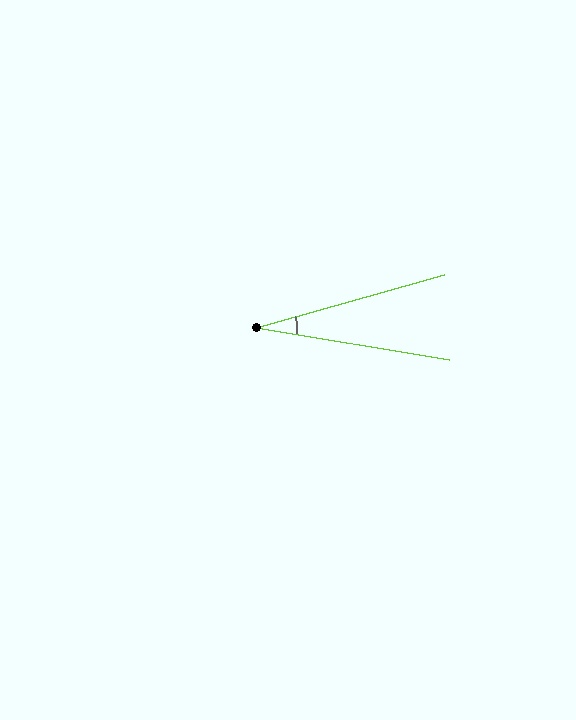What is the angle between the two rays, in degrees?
Approximately 25 degrees.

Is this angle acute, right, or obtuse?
It is acute.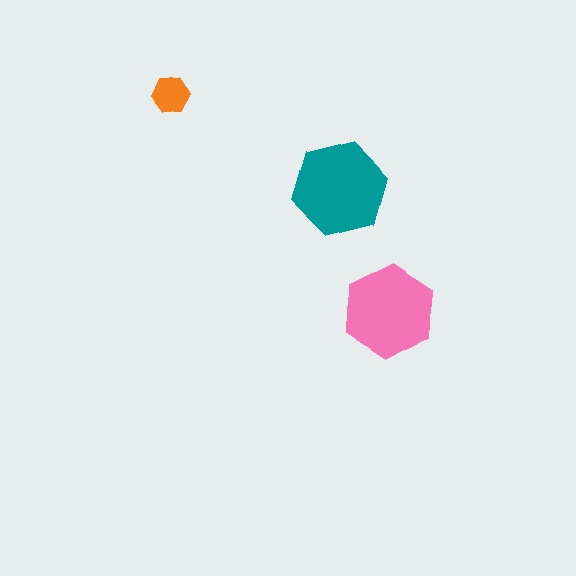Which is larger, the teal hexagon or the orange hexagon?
The teal one.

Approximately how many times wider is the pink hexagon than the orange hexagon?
About 2.5 times wider.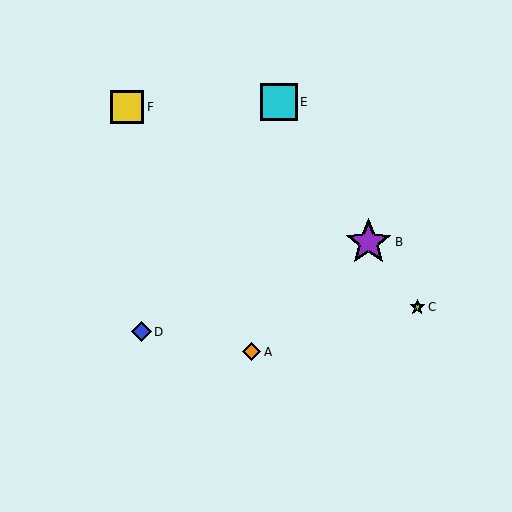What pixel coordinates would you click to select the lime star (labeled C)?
Click at (417, 307) to select the lime star C.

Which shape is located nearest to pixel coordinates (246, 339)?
The orange diamond (labeled A) at (251, 352) is nearest to that location.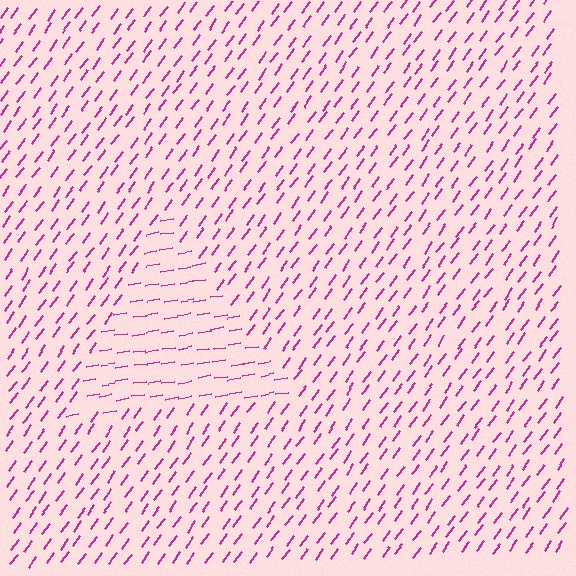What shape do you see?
I see a triangle.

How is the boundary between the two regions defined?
The boundary is defined purely by a change in line orientation (approximately 45 degrees difference). All lines are the same color and thickness.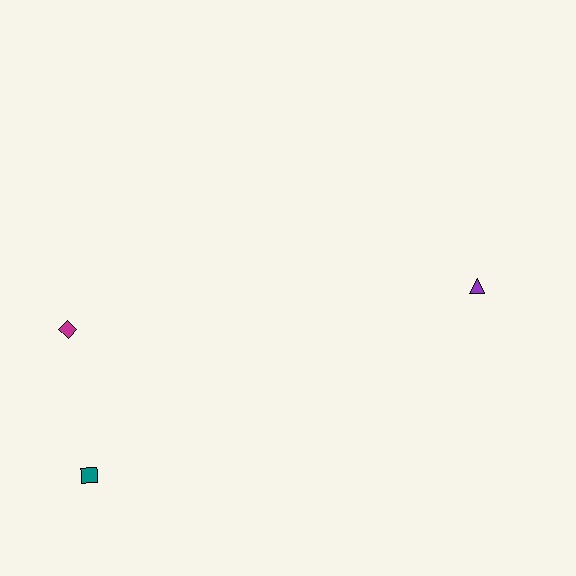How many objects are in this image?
There are 3 objects.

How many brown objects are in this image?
There are no brown objects.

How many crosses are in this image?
There are no crosses.